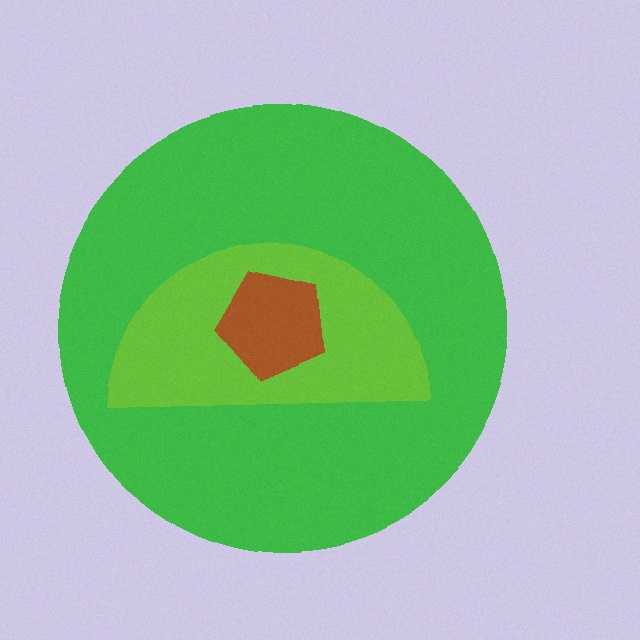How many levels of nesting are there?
3.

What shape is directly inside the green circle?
The lime semicircle.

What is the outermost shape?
The green circle.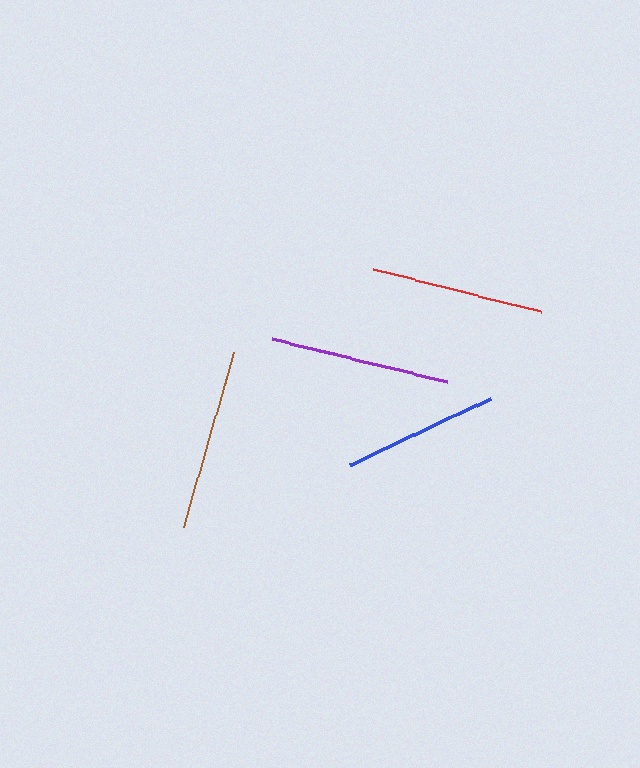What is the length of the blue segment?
The blue segment is approximately 156 pixels long.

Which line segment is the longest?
The brown line is the longest at approximately 183 pixels.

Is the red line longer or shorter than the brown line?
The brown line is longer than the red line.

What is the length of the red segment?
The red segment is approximately 174 pixels long.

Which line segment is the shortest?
The blue line is the shortest at approximately 156 pixels.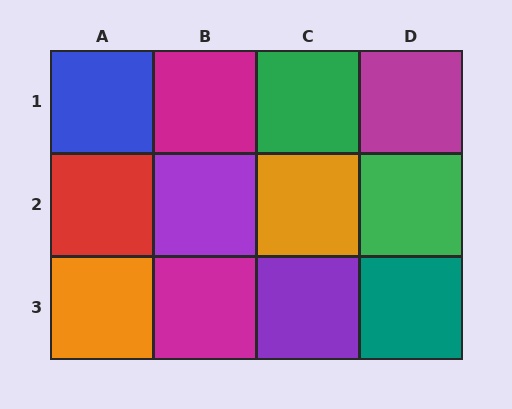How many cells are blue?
1 cell is blue.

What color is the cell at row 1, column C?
Green.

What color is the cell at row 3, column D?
Teal.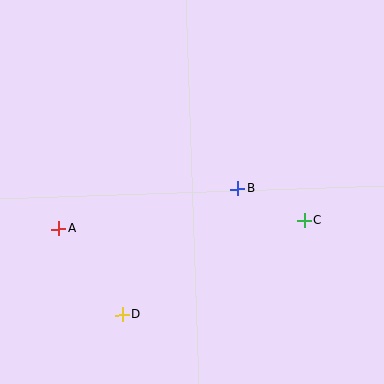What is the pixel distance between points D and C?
The distance between D and C is 205 pixels.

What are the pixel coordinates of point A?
Point A is at (59, 229).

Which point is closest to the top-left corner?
Point A is closest to the top-left corner.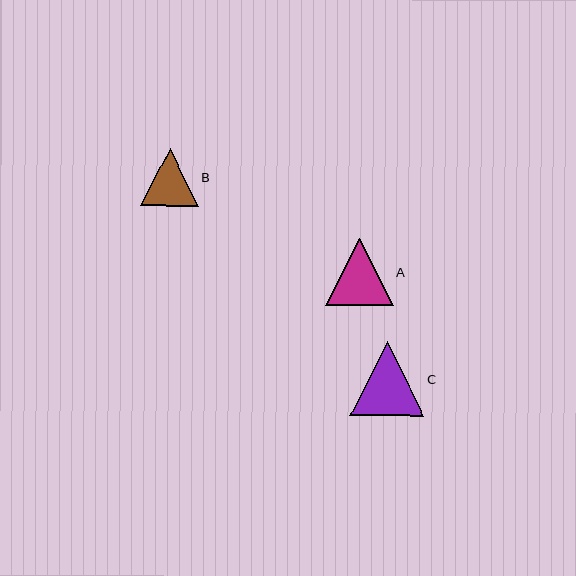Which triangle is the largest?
Triangle C is the largest with a size of approximately 74 pixels.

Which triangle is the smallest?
Triangle B is the smallest with a size of approximately 58 pixels.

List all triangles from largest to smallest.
From largest to smallest: C, A, B.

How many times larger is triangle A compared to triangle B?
Triangle A is approximately 1.2 times the size of triangle B.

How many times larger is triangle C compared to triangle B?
Triangle C is approximately 1.3 times the size of triangle B.